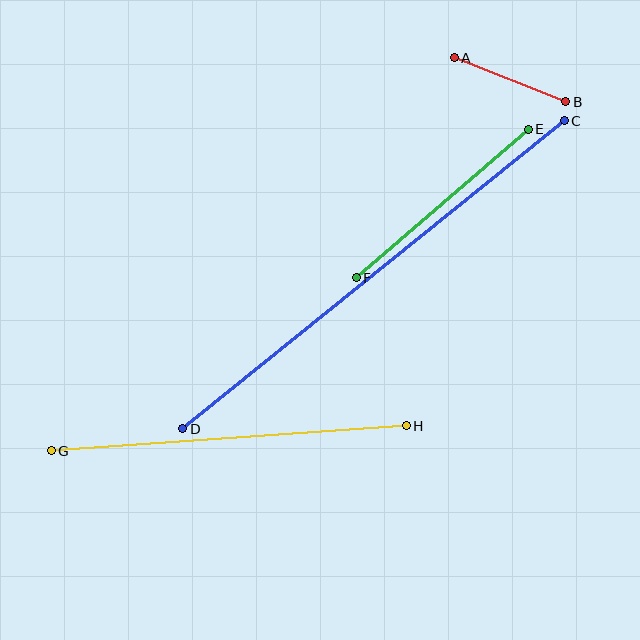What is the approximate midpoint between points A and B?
The midpoint is at approximately (510, 80) pixels.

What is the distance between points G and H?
The distance is approximately 355 pixels.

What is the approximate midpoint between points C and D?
The midpoint is at approximately (373, 275) pixels.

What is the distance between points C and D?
The distance is approximately 490 pixels.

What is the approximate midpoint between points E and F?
The midpoint is at approximately (442, 204) pixels.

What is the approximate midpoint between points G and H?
The midpoint is at approximately (229, 438) pixels.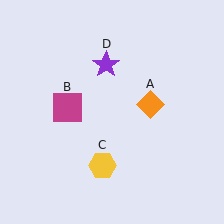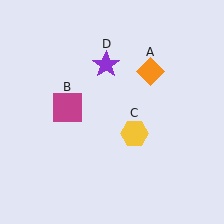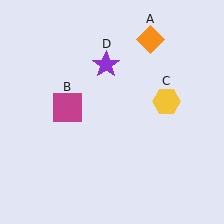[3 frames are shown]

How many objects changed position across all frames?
2 objects changed position: orange diamond (object A), yellow hexagon (object C).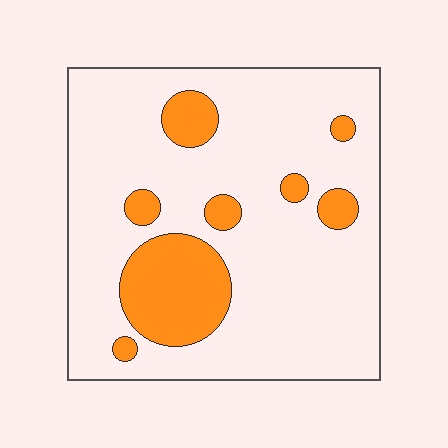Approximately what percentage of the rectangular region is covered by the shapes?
Approximately 20%.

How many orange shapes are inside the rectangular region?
8.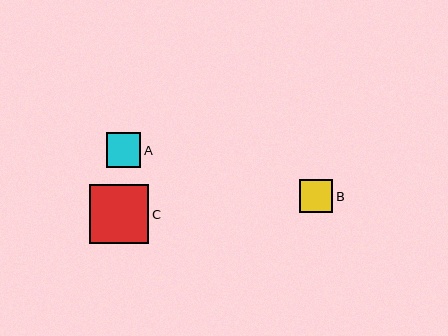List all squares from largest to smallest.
From largest to smallest: C, A, B.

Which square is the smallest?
Square B is the smallest with a size of approximately 33 pixels.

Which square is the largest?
Square C is the largest with a size of approximately 59 pixels.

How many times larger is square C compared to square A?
Square C is approximately 1.7 times the size of square A.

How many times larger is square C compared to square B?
Square C is approximately 1.8 times the size of square B.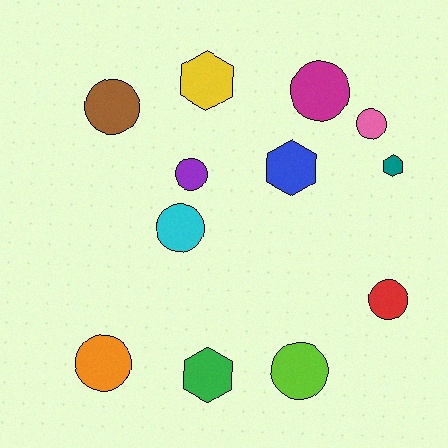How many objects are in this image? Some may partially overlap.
There are 12 objects.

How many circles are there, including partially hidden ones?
There are 8 circles.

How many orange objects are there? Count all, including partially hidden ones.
There is 1 orange object.